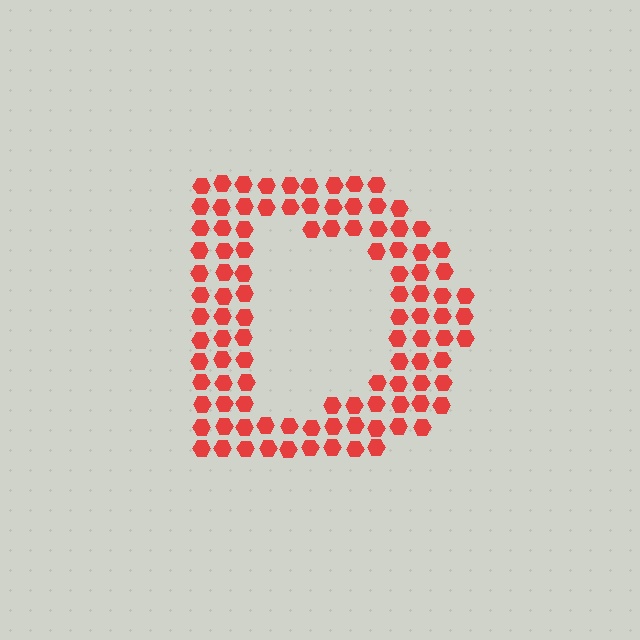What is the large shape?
The large shape is the letter D.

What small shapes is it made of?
It is made of small hexagons.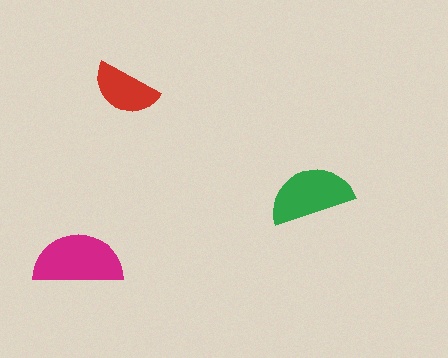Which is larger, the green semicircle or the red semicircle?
The green one.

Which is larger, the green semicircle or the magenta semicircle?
The magenta one.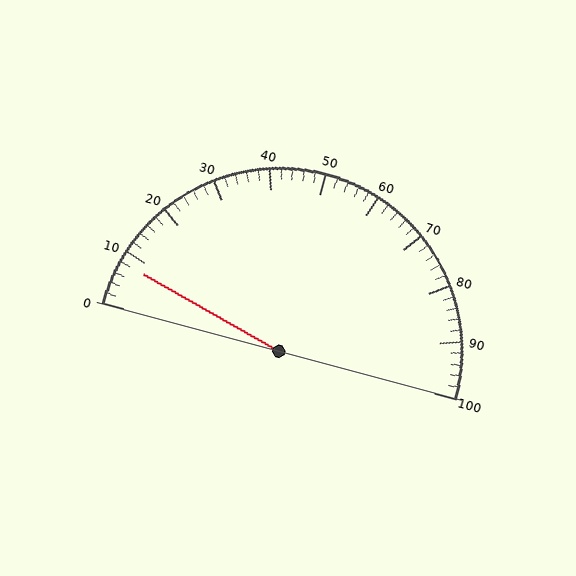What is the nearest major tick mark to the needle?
The nearest major tick mark is 10.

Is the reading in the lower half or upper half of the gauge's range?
The reading is in the lower half of the range (0 to 100).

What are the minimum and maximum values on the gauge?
The gauge ranges from 0 to 100.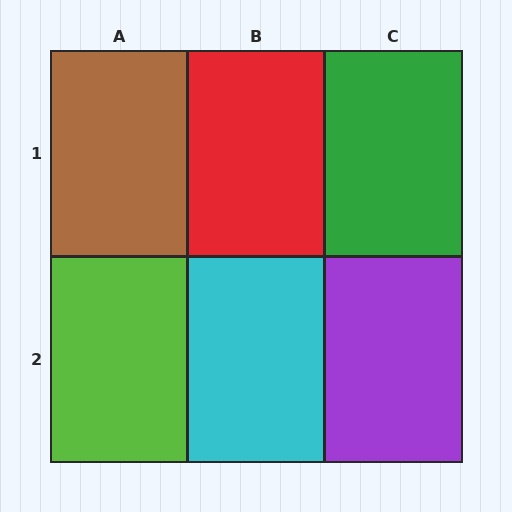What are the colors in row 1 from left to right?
Brown, red, green.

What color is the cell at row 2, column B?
Cyan.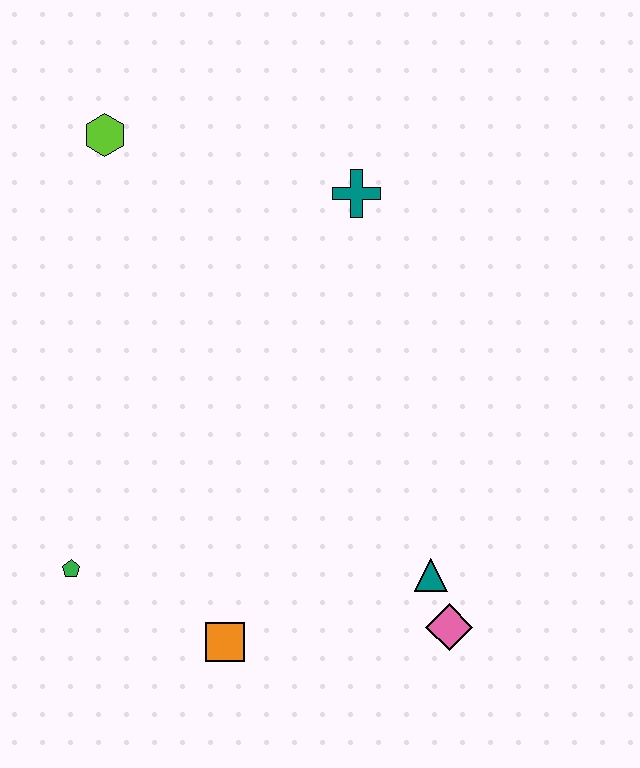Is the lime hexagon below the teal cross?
No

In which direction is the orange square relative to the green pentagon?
The orange square is to the right of the green pentagon.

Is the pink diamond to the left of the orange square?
No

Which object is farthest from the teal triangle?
The lime hexagon is farthest from the teal triangle.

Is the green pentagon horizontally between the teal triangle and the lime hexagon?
No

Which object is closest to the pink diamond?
The teal triangle is closest to the pink diamond.